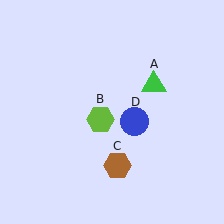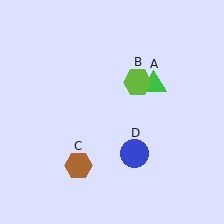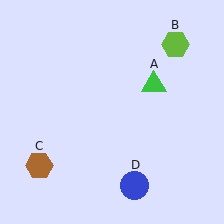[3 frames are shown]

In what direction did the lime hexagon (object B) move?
The lime hexagon (object B) moved up and to the right.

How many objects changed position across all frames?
3 objects changed position: lime hexagon (object B), brown hexagon (object C), blue circle (object D).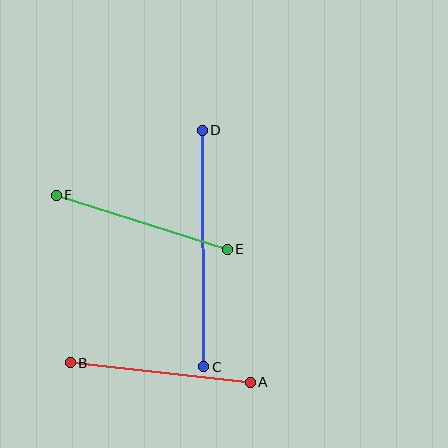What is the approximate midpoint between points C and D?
The midpoint is at approximately (203, 248) pixels.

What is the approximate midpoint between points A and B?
The midpoint is at approximately (160, 373) pixels.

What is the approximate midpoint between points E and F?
The midpoint is at approximately (142, 222) pixels.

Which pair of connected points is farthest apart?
Points C and D are farthest apart.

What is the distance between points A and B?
The distance is approximately 181 pixels.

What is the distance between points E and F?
The distance is approximately 179 pixels.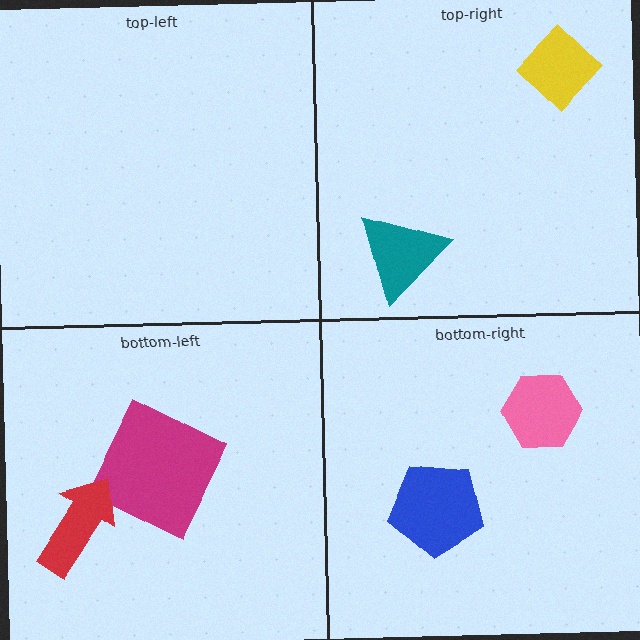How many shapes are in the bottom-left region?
2.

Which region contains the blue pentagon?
The bottom-right region.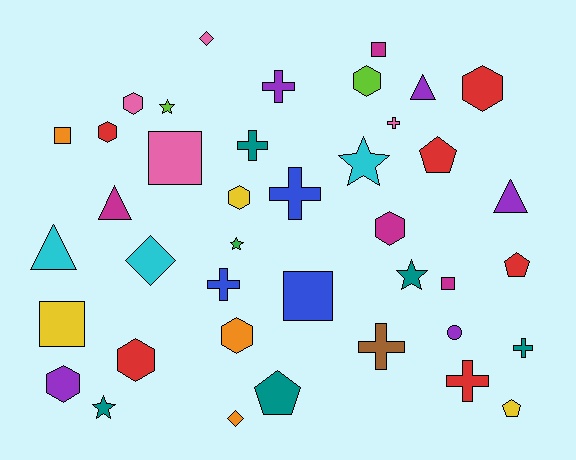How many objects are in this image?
There are 40 objects.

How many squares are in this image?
There are 6 squares.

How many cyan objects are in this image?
There are 3 cyan objects.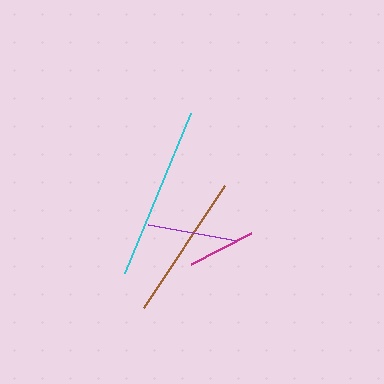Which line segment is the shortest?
The magenta line is the shortest at approximately 67 pixels.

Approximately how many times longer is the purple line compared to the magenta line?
The purple line is approximately 1.3 times the length of the magenta line.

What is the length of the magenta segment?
The magenta segment is approximately 67 pixels long.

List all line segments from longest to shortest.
From longest to shortest: cyan, brown, purple, magenta.